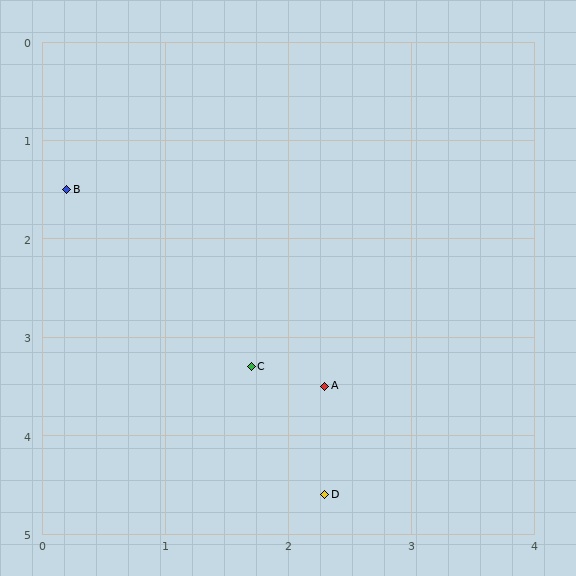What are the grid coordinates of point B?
Point B is at approximately (0.2, 1.5).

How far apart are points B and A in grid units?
Points B and A are about 2.9 grid units apart.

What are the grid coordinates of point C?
Point C is at approximately (1.7, 3.3).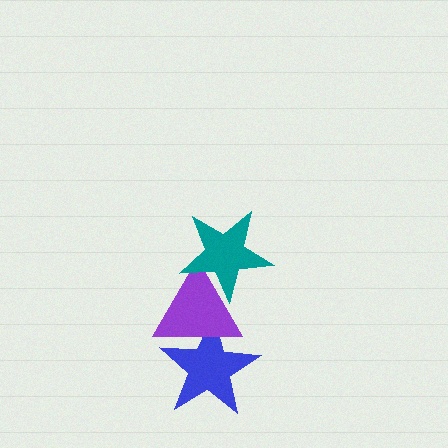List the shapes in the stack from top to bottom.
From top to bottom: the teal star, the purple triangle, the blue star.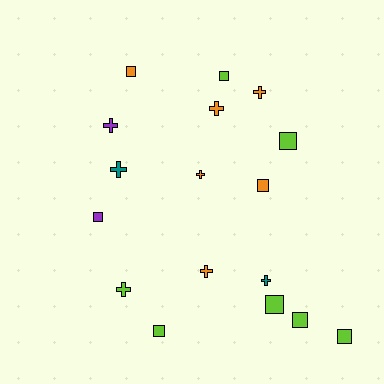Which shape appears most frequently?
Square, with 9 objects.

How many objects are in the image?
There are 17 objects.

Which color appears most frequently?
Lime, with 7 objects.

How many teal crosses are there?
There are 2 teal crosses.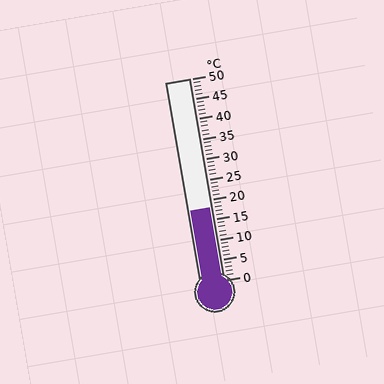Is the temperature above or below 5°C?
The temperature is above 5°C.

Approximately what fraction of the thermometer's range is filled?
The thermometer is filled to approximately 35% of its range.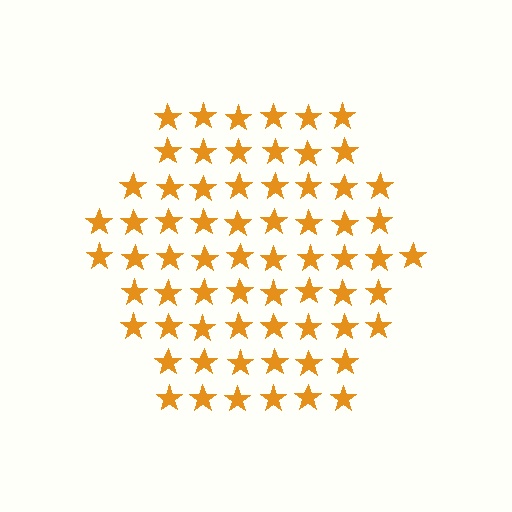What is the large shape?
The large shape is a hexagon.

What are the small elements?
The small elements are stars.